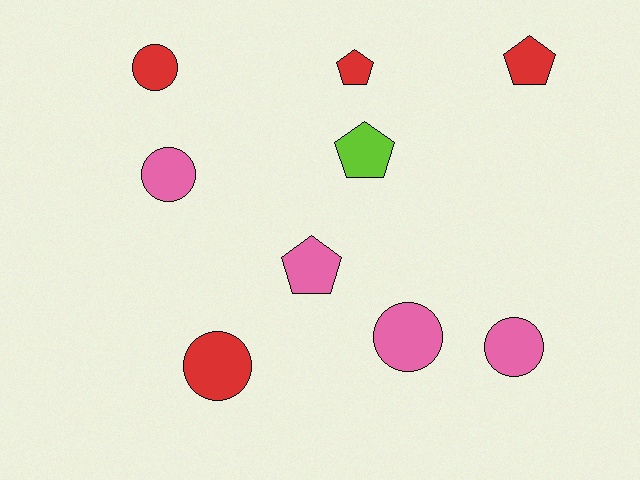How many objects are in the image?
There are 9 objects.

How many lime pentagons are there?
There is 1 lime pentagon.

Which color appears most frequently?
Red, with 4 objects.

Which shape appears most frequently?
Circle, with 5 objects.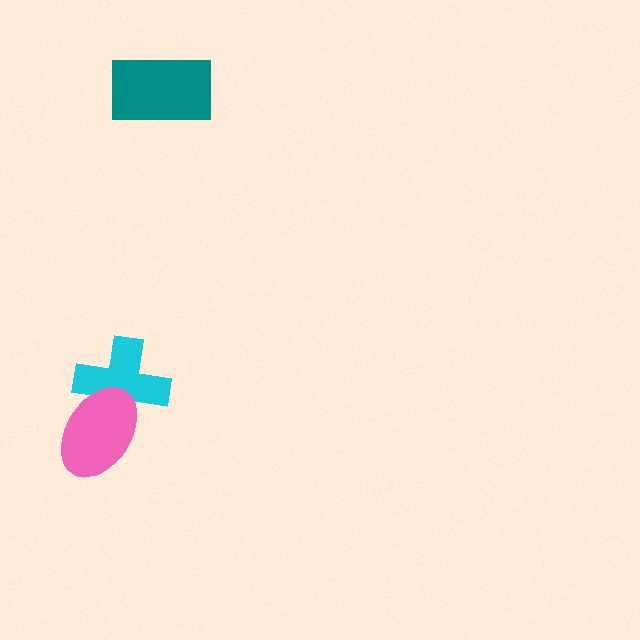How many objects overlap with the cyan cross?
1 object overlaps with the cyan cross.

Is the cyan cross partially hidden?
Yes, it is partially covered by another shape.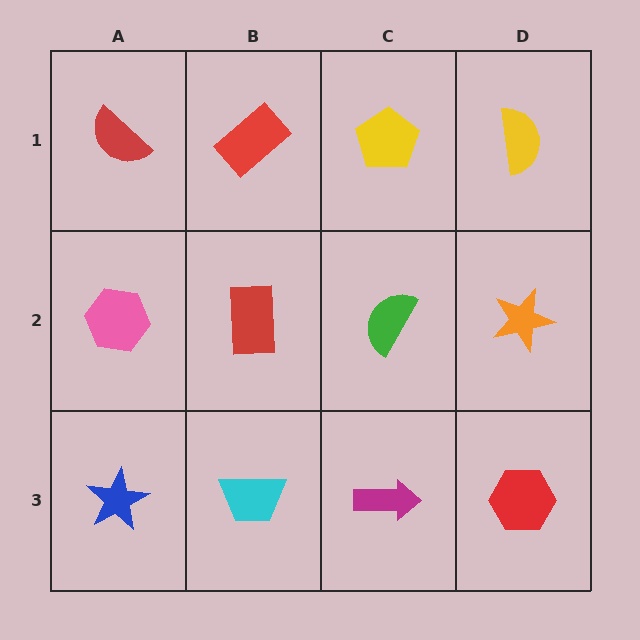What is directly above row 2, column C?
A yellow pentagon.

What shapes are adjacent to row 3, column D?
An orange star (row 2, column D), a magenta arrow (row 3, column C).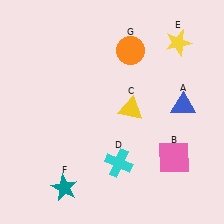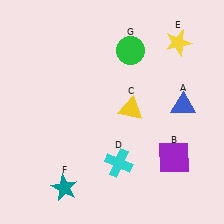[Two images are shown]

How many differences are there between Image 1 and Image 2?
There are 2 differences between the two images.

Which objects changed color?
B changed from pink to purple. G changed from orange to green.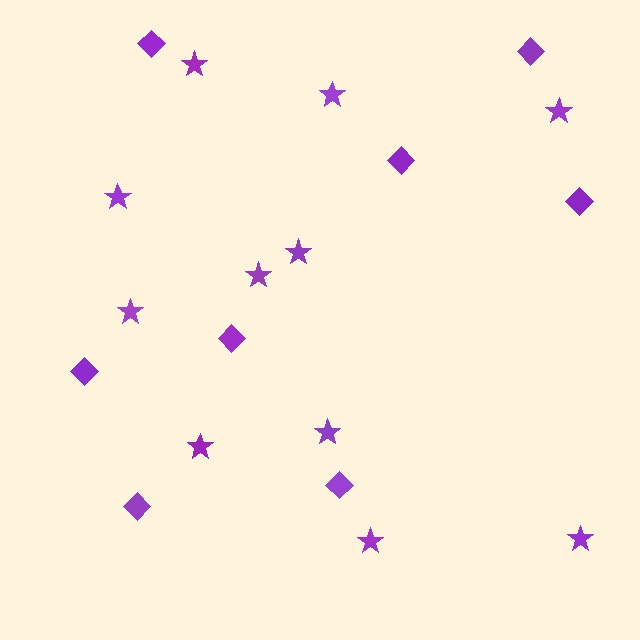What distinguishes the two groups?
There are 2 groups: one group of diamonds (8) and one group of stars (11).